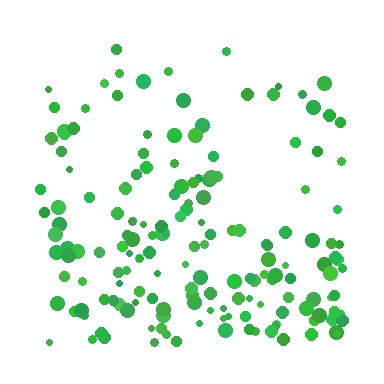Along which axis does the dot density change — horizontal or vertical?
Vertical.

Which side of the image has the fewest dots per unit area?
The top.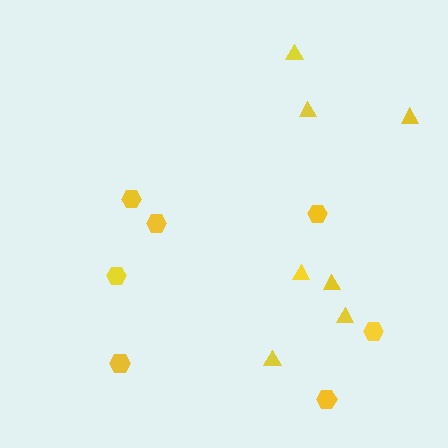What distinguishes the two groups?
There are 2 groups: one group of hexagons (7) and one group of triangles (7).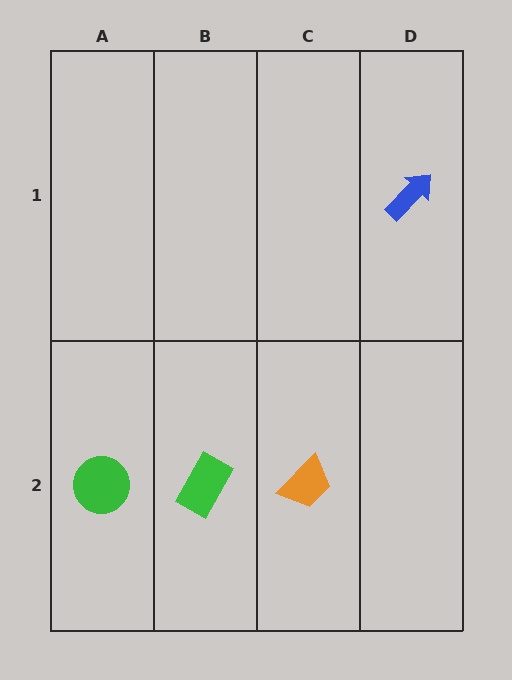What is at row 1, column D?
A blue arrow.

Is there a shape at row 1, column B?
No, that cell is empty.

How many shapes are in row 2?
3 shapes.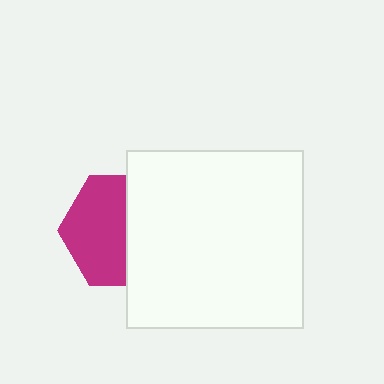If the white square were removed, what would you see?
You would see the complete magenta hexagon.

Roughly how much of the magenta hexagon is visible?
About half of it is visible (roughly 54%).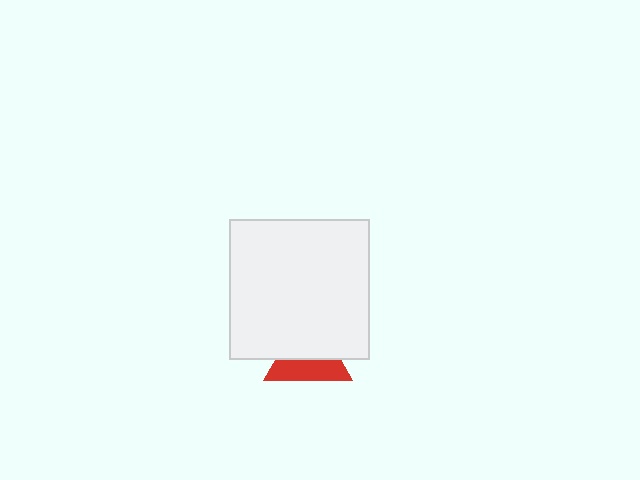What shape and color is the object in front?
The object in front is a white square.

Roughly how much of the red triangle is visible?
About half of it is visible (roughly 48%).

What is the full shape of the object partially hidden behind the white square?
The partially hidden object is a red triangle.